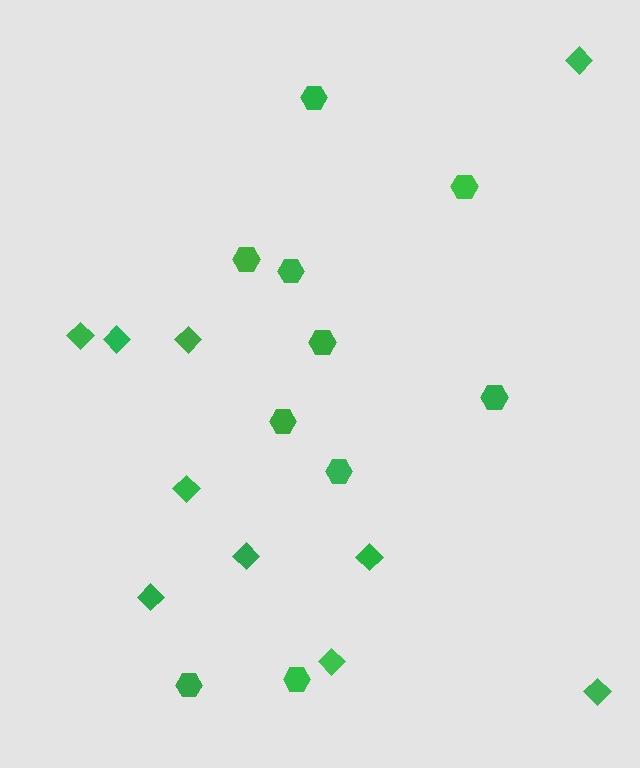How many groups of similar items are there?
There are 2 groups: one group of diamonds (10) and one group of hexagons (10).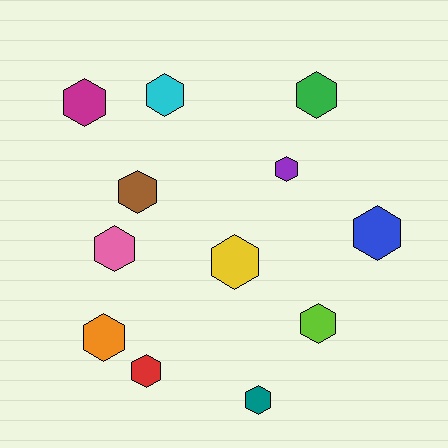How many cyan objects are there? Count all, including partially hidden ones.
There is 1 cyan object.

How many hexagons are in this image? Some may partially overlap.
There are 12 hexagons.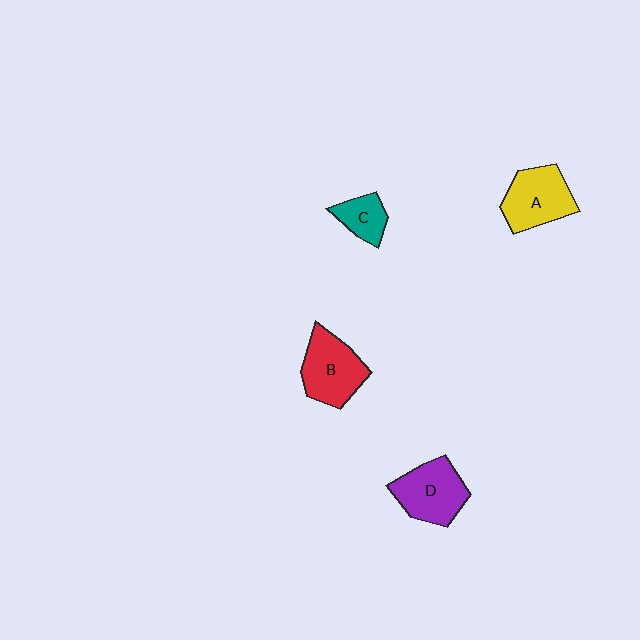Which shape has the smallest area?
Shape C (teal).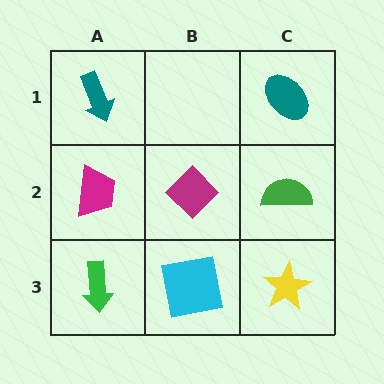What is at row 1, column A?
A teal arrow.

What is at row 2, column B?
A magenta diamond.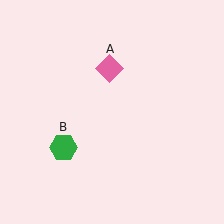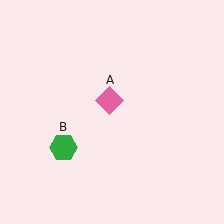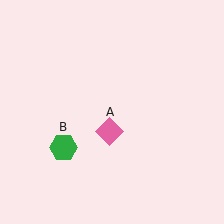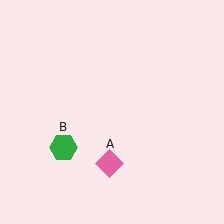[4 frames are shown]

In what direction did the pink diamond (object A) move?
The pink diamond (object A) moved down.